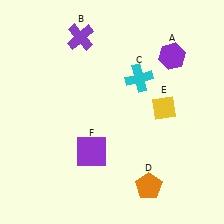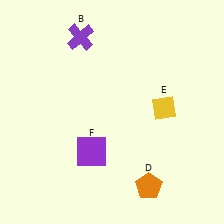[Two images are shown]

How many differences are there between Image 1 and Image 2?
There are 2 differences between the two images.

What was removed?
The cyan cross (C), the purple hexagon (A) were removed in Image 2.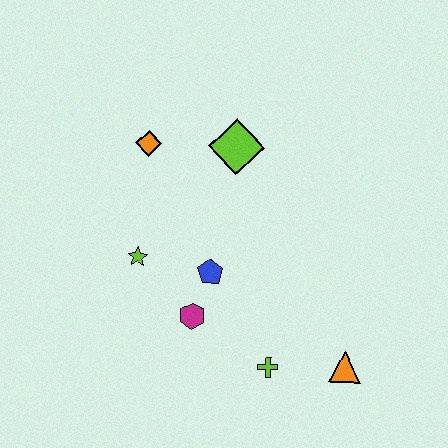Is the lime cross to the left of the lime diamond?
No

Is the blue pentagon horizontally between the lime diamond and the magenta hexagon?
Yes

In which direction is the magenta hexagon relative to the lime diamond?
The magenta hexagon is below the lime diamond.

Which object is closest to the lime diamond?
The orange diamond is closest to the lime diamond.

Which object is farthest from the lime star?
The orange triangle is farthest from the lime star.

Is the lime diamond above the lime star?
Yes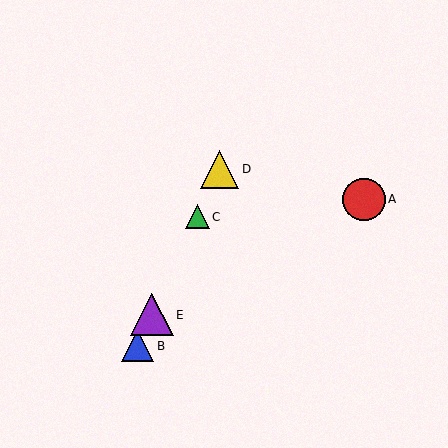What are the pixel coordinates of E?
Object E is at (152, 315).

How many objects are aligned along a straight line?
4 objects (B, C, D, E) are aligned along a straight line.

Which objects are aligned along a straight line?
Objects B, C, D, E are aligned along a straight line.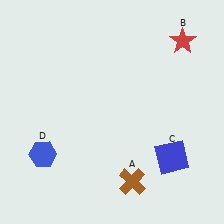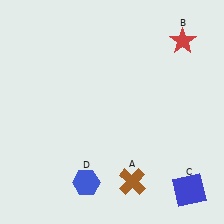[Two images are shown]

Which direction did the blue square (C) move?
The blue square (C) moved down.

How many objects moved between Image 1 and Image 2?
2 objects moved between the two images.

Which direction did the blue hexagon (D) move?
The blue hexagon (D) moved right.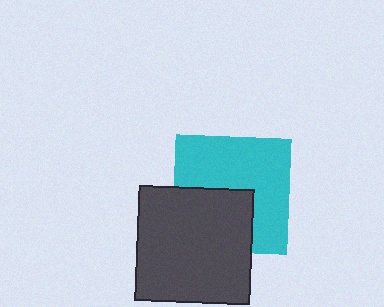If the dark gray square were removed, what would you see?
You would see the complete cyan square.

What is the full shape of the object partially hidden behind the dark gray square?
The partially hidden object is a cyan square.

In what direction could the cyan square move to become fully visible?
The cyan square could move up. That would shift it out from behind the dark gray square entirely.